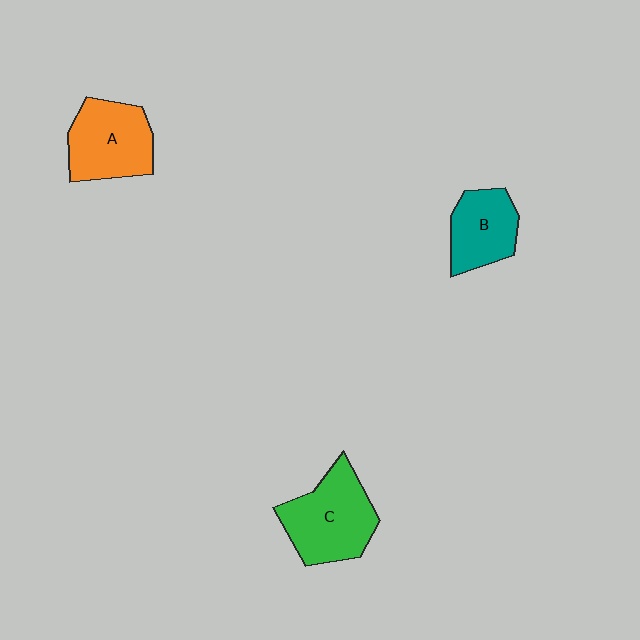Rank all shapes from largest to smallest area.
From largest to smallest: C (green), A (orange), B (teal).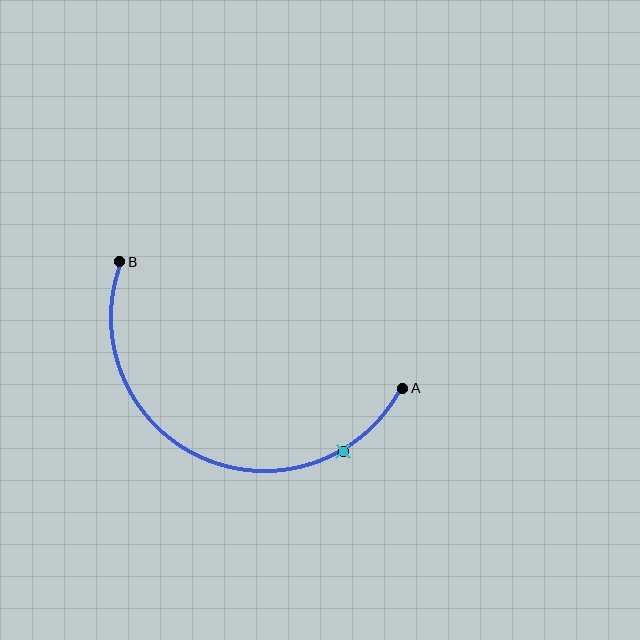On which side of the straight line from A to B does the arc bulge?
The arc bulges below the straight line connecting A and B.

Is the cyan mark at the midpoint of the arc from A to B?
No. The cyan mark lies on the arc but is closer to endpoint A. The arc midpoint would be at the point on the curve equidistant along the arc from both A and B.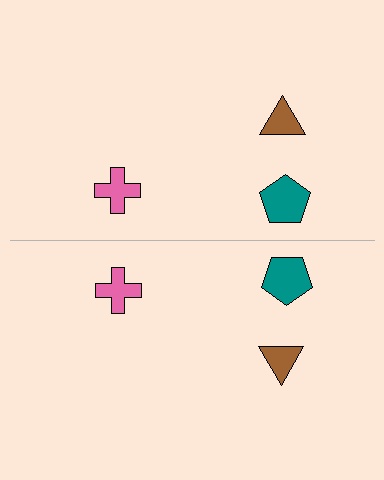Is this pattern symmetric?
Yes, this pattern has bilateral (reflection) symmetry.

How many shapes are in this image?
There are 6 shapes in this image.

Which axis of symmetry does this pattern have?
The pattern has a horizontal axis of symmetry running through the center of the image.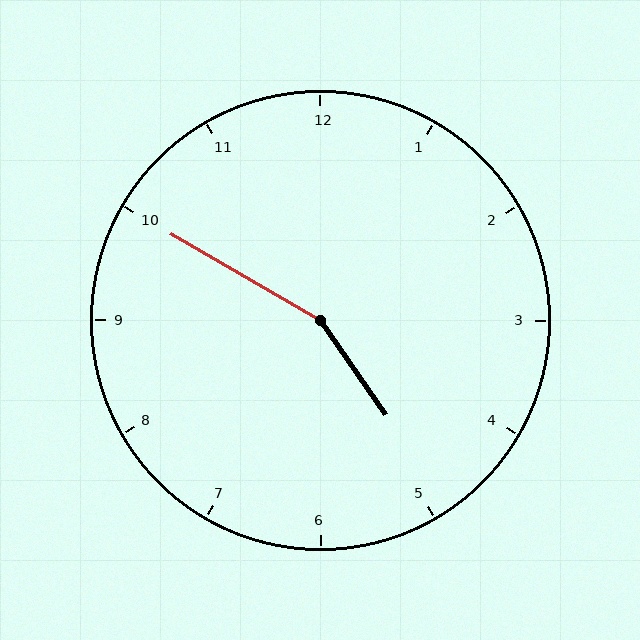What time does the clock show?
4:50.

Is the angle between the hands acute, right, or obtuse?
It is obtuse.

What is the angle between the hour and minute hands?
Approximately 155 degrees.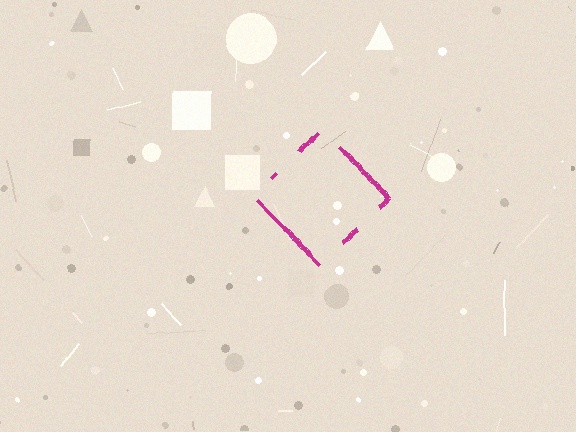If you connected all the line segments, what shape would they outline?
They would outline a diamond.